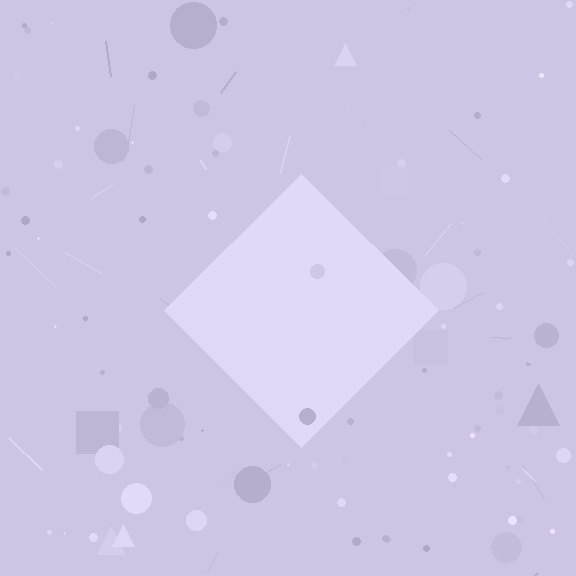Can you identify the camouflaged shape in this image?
The camouflaged shape is a diamond.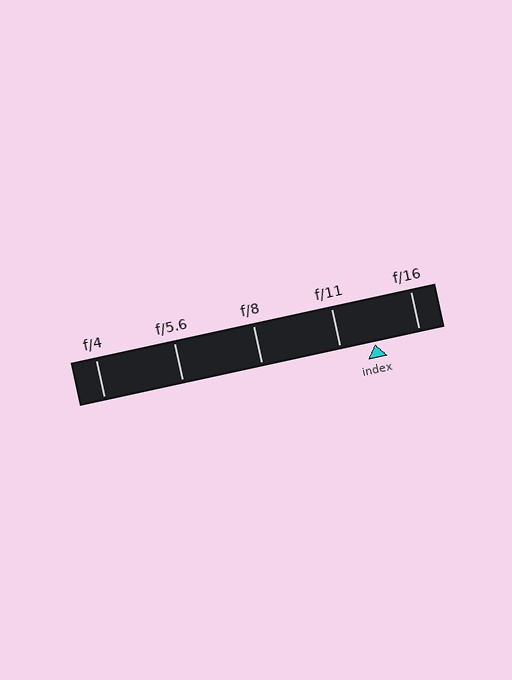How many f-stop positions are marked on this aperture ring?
There are 5 f-stop positions marked.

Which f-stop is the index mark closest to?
The index mark is closest to f/11.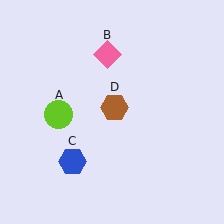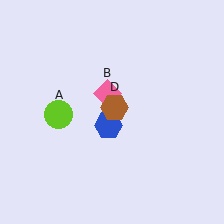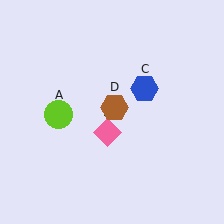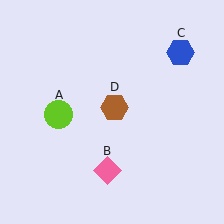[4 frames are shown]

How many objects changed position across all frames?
2 objects changed position: pink diamond (object B), blue hexagon (object C).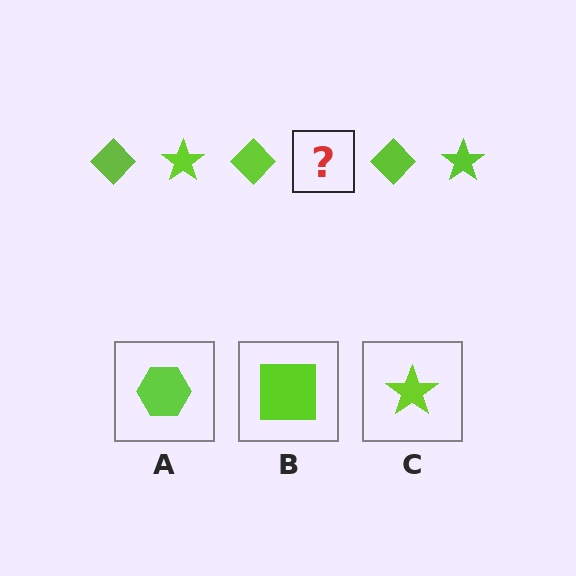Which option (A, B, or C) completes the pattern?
C.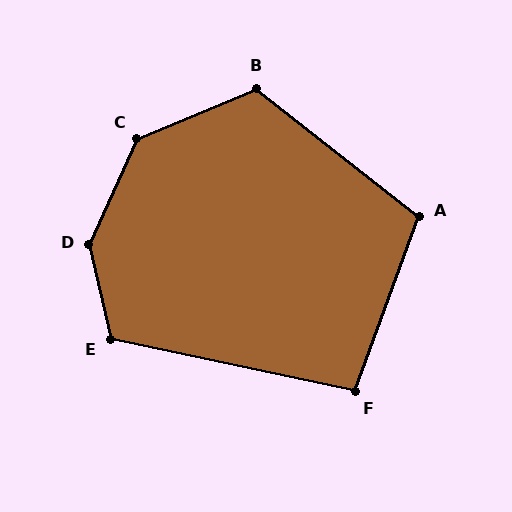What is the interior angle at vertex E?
Approximately 115 degrees (obtuse).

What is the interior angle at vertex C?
Approximately 137 degrees (obtuse).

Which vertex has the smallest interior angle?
F, at approximately 98 degrees.